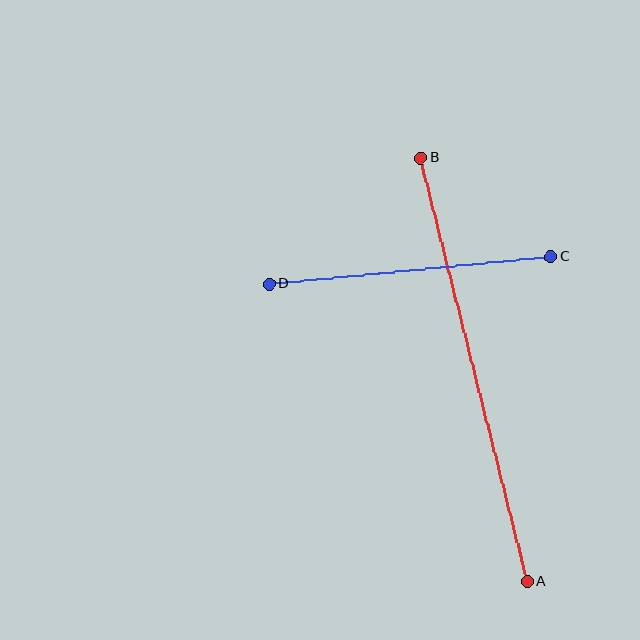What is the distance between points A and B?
The distance is approximately 437 pixels.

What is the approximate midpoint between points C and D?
The midpoint is at approximately (410, 270) pixels.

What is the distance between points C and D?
The distance is approximately 283 pixels.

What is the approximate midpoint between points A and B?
The midpoint is at approximately (474, 370) pixels.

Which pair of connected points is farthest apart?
Points A and B are farthest apart.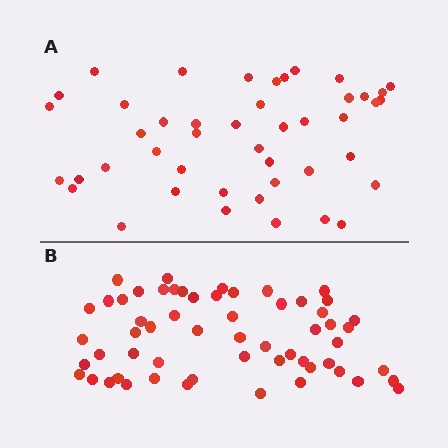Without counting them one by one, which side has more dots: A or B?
Region B (the bottom region) has more dots.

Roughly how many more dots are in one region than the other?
Region B has approximately 15 more dots than region A.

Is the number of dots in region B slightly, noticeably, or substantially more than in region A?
Region B has noticeably more, but not dramatically so. The ratio is roughly 1.3 to 1.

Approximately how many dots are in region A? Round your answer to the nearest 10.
About 40 dots. (The exact count is 45, which rounds to 40.)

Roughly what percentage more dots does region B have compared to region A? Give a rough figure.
About 30% more.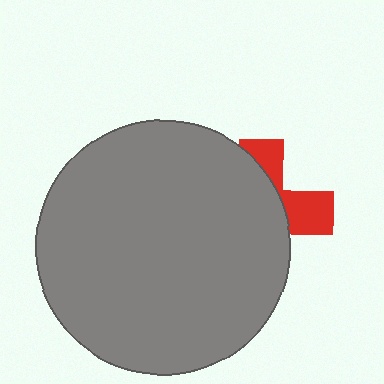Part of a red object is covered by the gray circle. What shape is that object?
It is a cross.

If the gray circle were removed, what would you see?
You would see the complete red cross.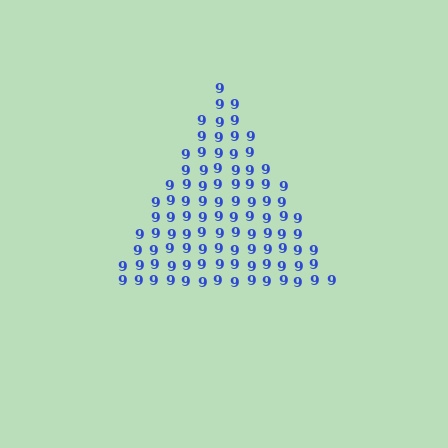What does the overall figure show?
The overall figure shows a triangle.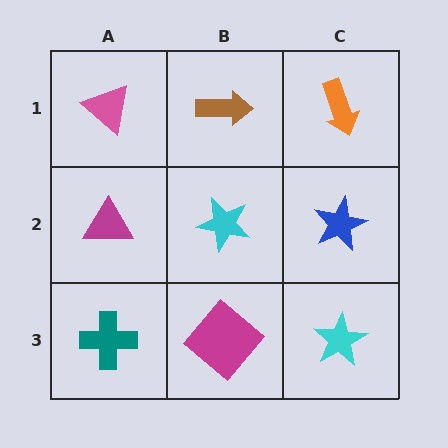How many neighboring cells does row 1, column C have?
2.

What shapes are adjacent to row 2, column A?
A pink triangle (row 1, column A), a teal cross (row 3, column A), a cyan star (row 2, column B).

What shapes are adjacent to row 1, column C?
A blue star (row 2, column C), a brown arrow (row 1, column B).